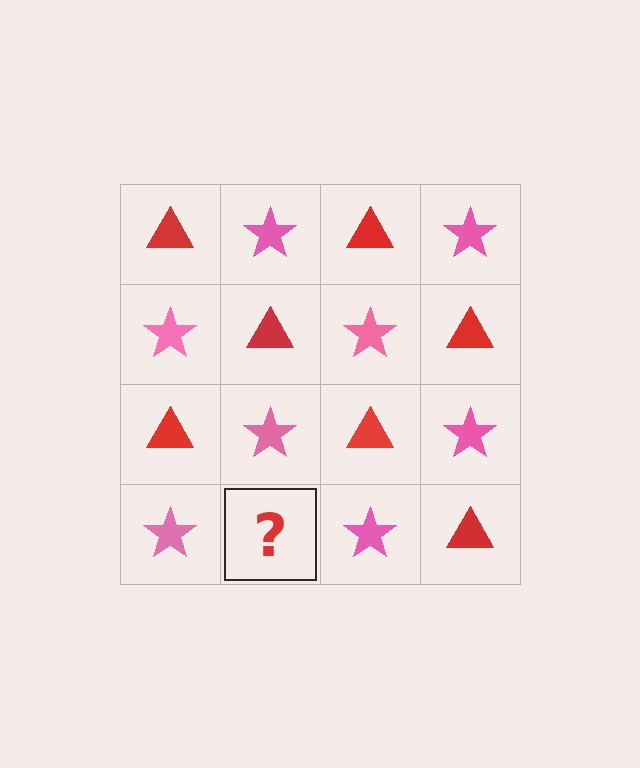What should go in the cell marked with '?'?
The missing cell should contain a red triangle.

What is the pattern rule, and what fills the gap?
The rule is that it alternates red triangle and pink star in a checkerboard pattern. The gap should be filled with a red triangle.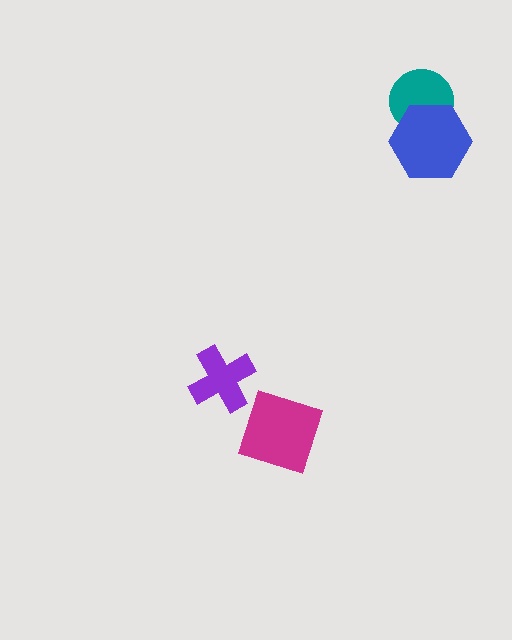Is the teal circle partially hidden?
Yes, it is partially covered by another shape.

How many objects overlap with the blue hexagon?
1 object overlaps with the blue hexagon.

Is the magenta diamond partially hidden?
No, no other shape covers it.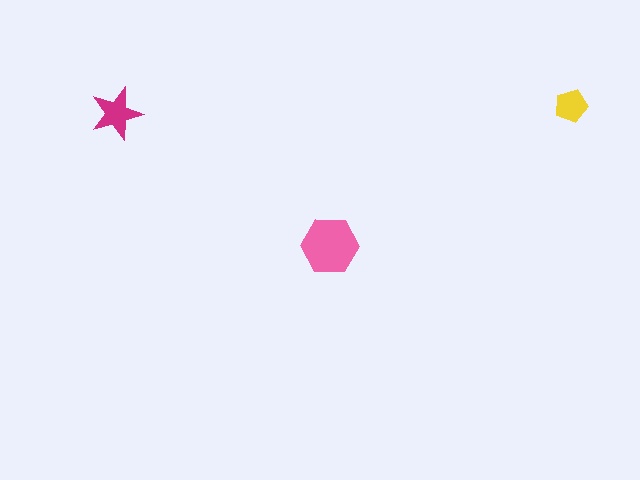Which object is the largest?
The pink hexagon.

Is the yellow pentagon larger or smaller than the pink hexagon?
Smaller.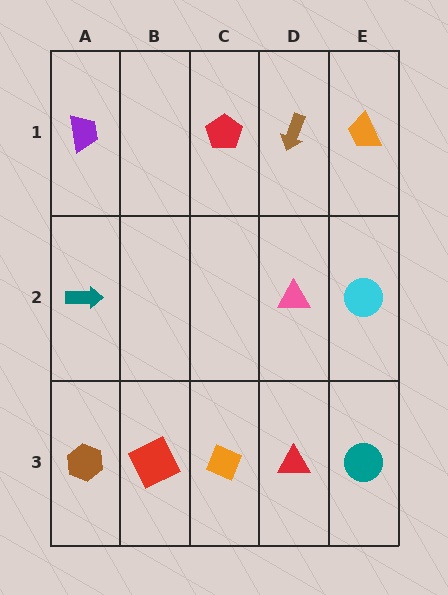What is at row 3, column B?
A red square.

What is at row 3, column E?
A teal circle.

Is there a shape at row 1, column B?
No, that cell is empty.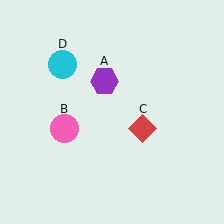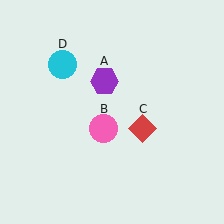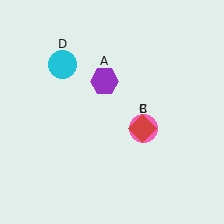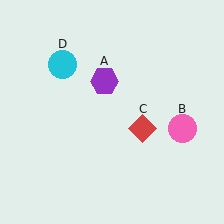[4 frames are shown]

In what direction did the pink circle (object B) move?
The pink circle (object B) moved right.